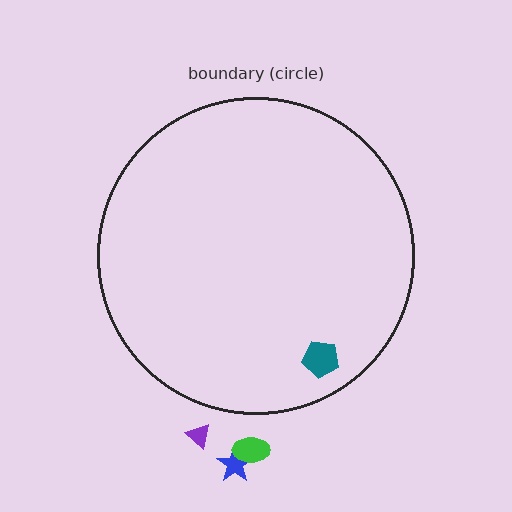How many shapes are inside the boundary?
1 inside, 3 outside.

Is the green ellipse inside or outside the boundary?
Outside.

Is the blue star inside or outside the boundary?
Outside.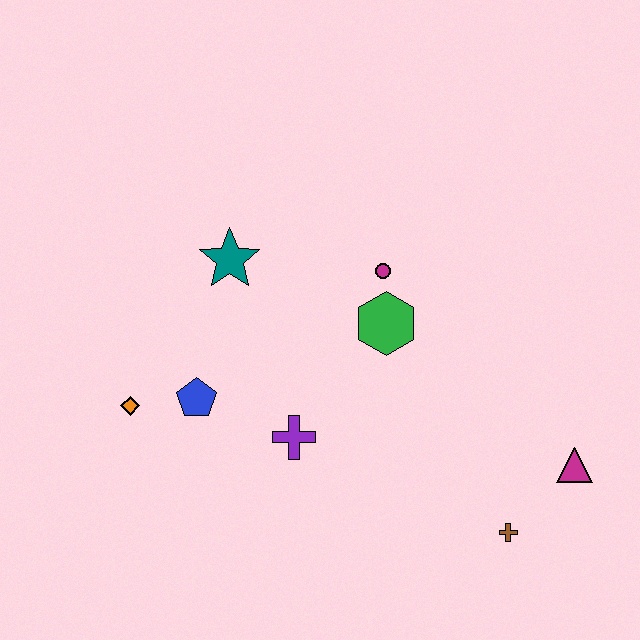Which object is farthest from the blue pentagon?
The magenta triangle is farthest from the blue pentagon.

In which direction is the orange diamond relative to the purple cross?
The orange diamond is to the left of the purple cross.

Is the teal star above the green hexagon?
Yes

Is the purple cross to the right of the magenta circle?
No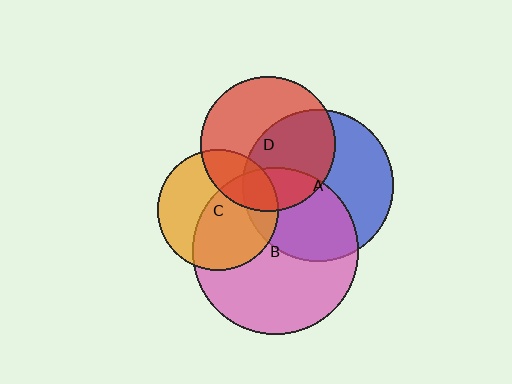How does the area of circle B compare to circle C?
Approximately 1.9 times.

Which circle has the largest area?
Circle B (pink).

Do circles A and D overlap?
Yes.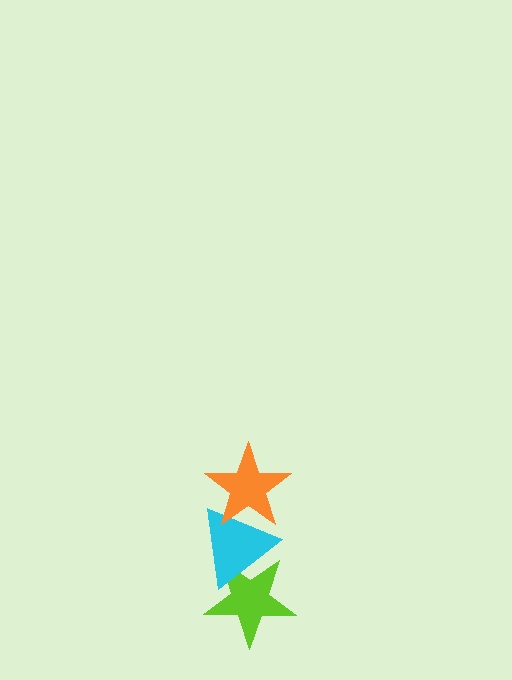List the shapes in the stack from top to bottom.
From top to bottom: the orange star, the cyan triangle, the lime star.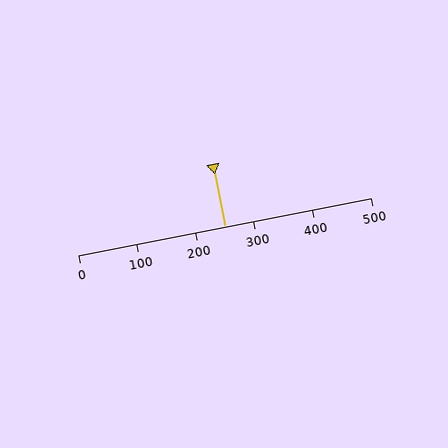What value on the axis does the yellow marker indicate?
The marker indicates approximately 250.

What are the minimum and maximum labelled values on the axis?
The axis runs from 0 to 500.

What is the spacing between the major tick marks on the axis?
The major ticks are spaced 100 apart.